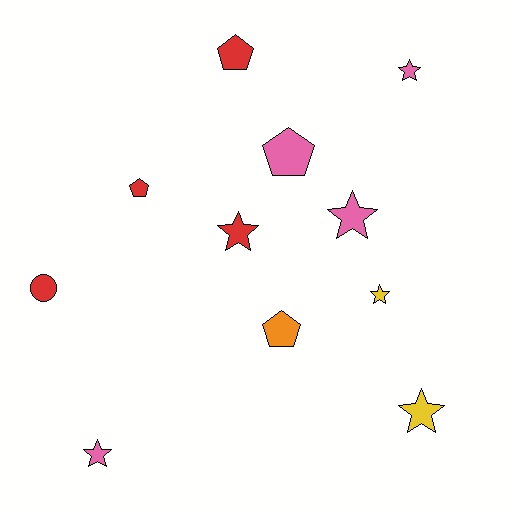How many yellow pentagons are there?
There are no yellow pentagons.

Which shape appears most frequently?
Star, with 6 objects.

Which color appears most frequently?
Red, with 4 objects.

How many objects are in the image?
There are 11 objects.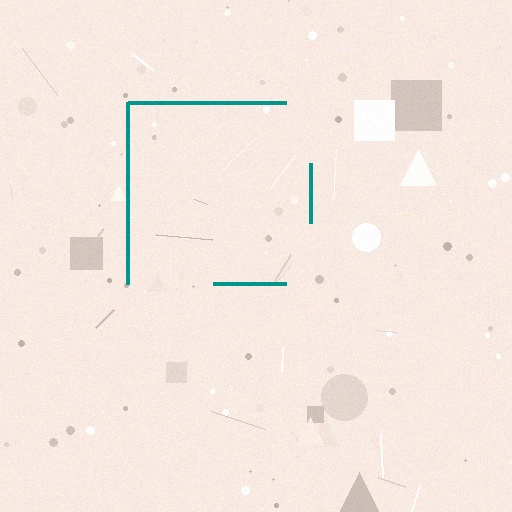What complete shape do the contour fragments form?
The contour fragments form a square.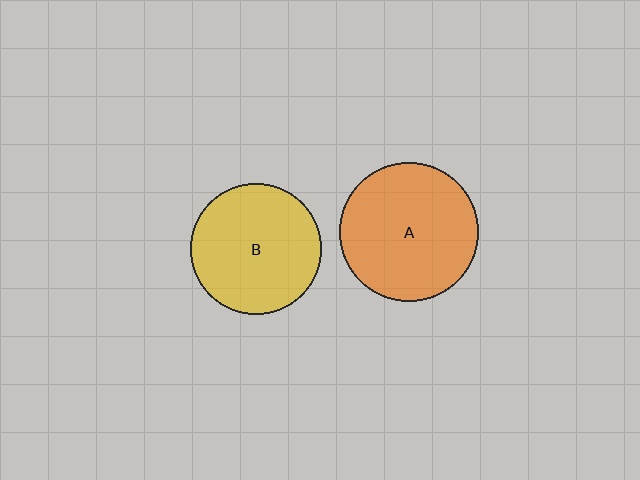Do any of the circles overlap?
No, none of the circles overlap.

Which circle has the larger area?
Circle A (orange).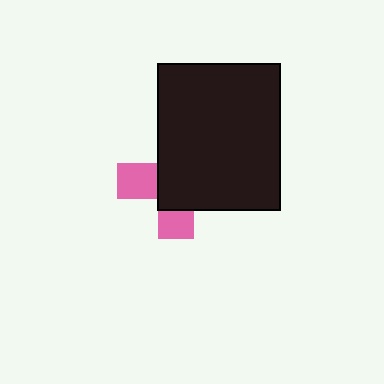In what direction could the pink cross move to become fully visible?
The pink cross could move toward the lower-left. That would shift it out from behind the black rectangle entirely.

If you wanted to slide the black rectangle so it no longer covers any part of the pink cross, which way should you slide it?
Slide it toward the upper-right — that is the most direct way to separate the two shapes.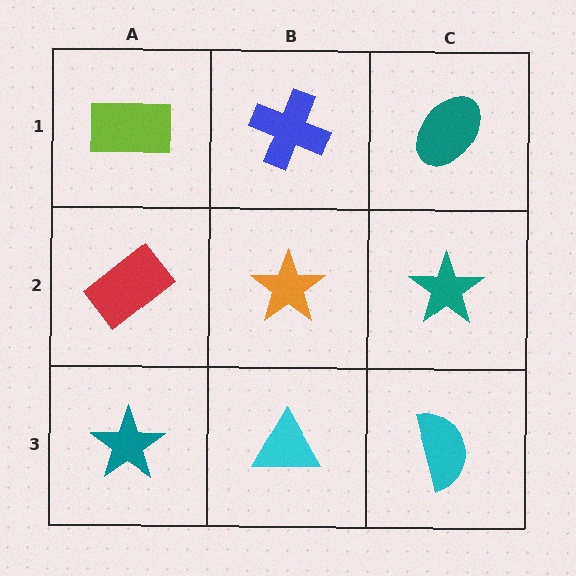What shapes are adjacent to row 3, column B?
An orange star (row 2, column B), a teal star (row 3, column A), a cyan semicircle (row 3, column C).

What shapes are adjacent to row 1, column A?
A red rectangle (row 2, column A), a blue cross (row 1, column B).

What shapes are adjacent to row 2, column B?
A blue cross (row 1, column B), a cyan triangle (row 3, column B), a red rectangle (row 2, column A), a teal star (row 2, column C).